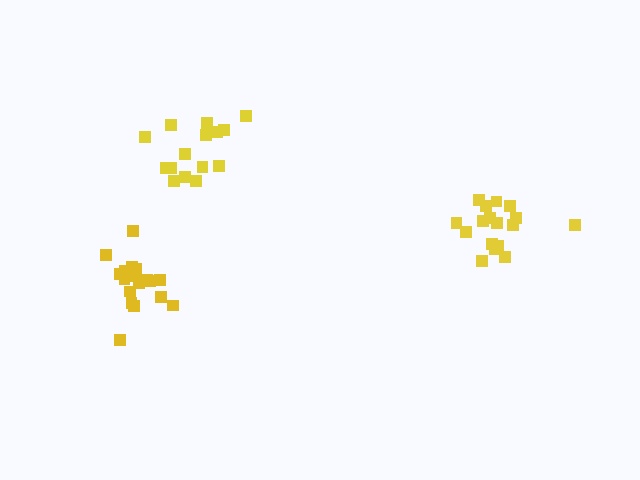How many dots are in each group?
Group 1: 19 dots, Group 2: 15 dots, Group 3: 17 dots (51 total).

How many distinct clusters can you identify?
There are 3 distinct clusters.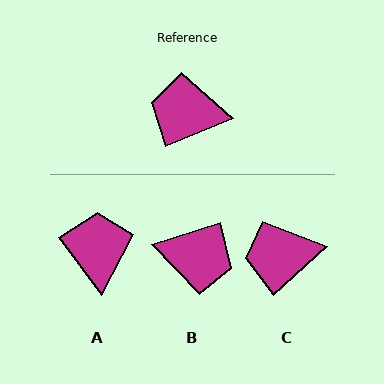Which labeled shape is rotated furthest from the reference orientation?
B, about 175 degrees away.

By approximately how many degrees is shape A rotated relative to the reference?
Approximately 76 degrees clockwise.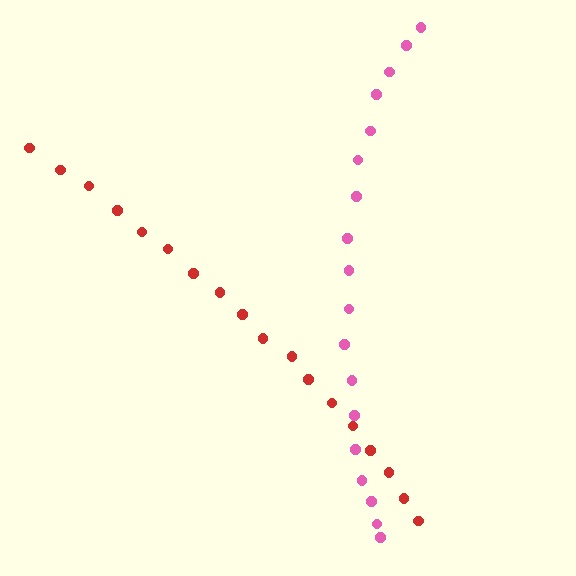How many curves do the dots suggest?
There are 2 distinct paths.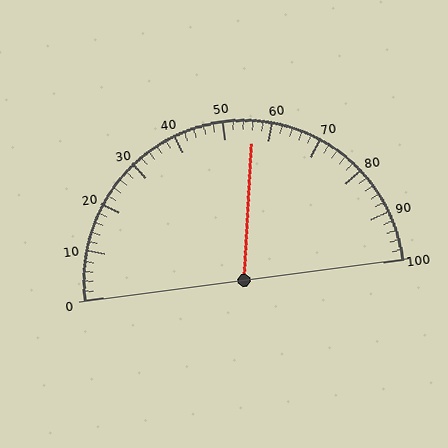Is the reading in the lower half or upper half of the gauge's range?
The reading is in the upper half of the range (0 to 100).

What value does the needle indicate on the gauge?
The needle indicates approximately 56.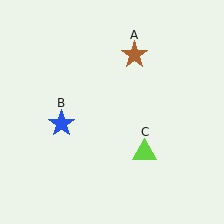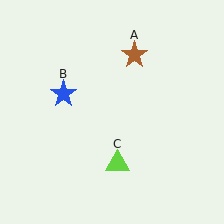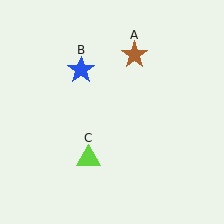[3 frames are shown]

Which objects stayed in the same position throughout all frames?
Brown star (object A) remained stationary.